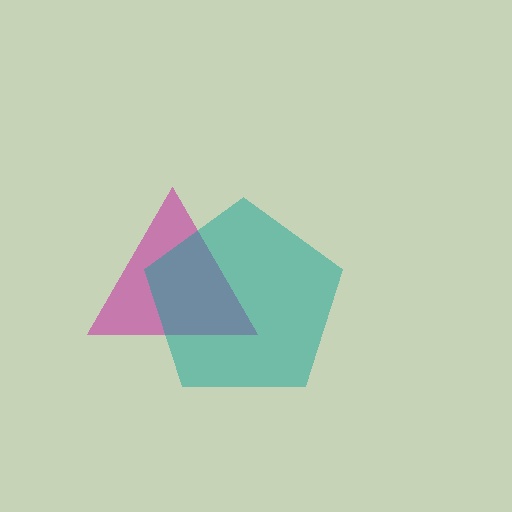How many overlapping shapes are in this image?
There are 2 overlapping shapes in the image.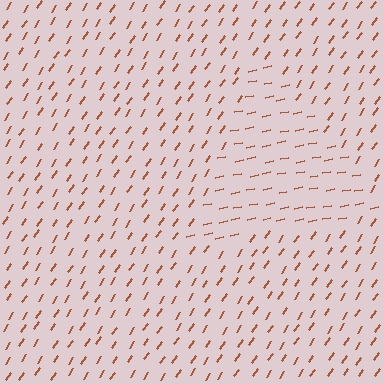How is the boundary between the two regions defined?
The boundary is defined purely by a change in line orientation (approximately 45 degrees difference). All lines are the same color and thickness.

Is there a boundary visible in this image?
Yes, there is a texture boundary formed by a change in line orientation.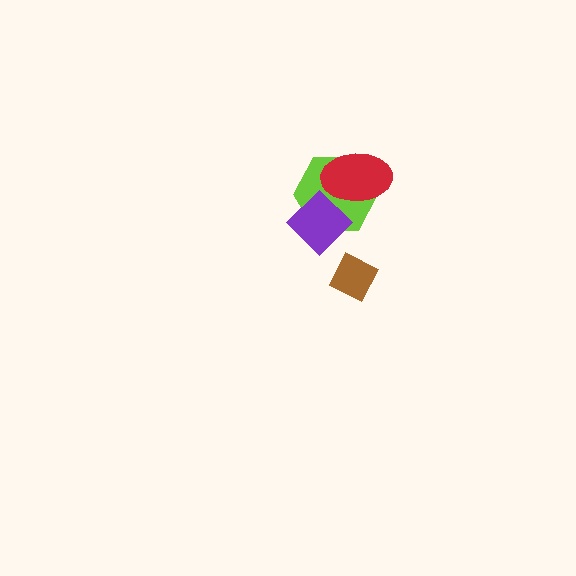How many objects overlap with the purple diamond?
2 objects overlap with the purple diamond.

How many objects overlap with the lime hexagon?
2 objects overlap with the lime hexagon.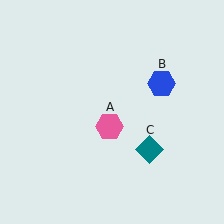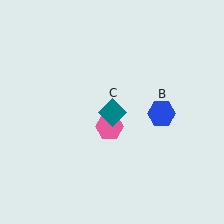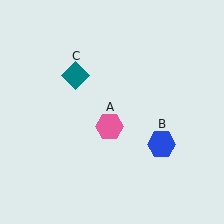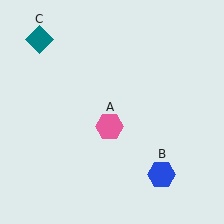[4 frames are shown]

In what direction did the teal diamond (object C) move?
The teal diamond (object C) moved up and to the left.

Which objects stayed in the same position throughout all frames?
Pink hexagon (object A) remained stationary.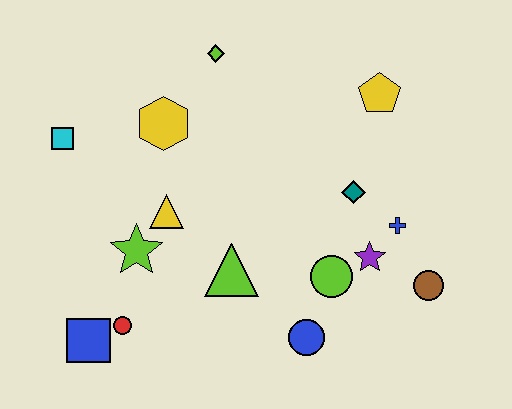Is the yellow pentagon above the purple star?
Yes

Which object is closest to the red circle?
The blue square is closest to the red circle.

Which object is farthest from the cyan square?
The brown circle is farthest from the cyan square.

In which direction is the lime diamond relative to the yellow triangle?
The lime diamond is above the yellow triangle.